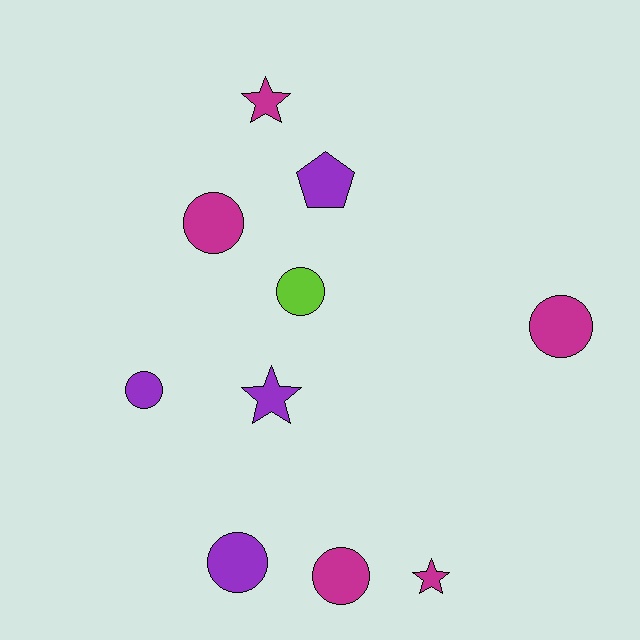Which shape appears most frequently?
Circle, with 6 objects.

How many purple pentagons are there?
There is 1 purple pentagon.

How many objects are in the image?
There are 10 objects.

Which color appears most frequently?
Magenta, with 5 objects.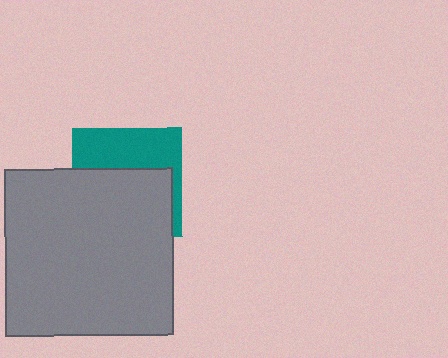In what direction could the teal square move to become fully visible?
The teal square could move up. That would shift it out from behind the gray square entirely.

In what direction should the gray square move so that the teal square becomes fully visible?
The gray square should move down. That is the shortest direction to clear the overlap and leave the teal square fully visible.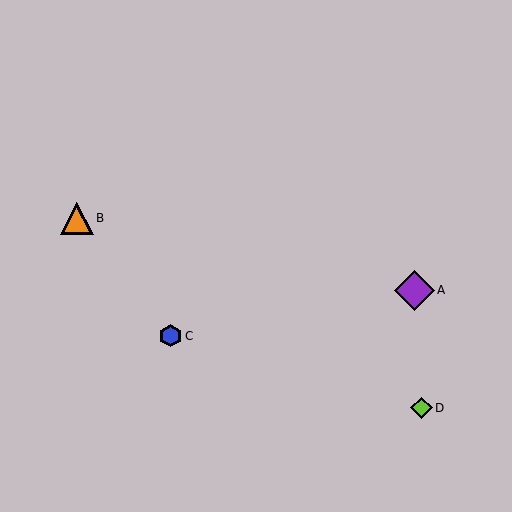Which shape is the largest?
The purple diamond (labeled A) is the largest.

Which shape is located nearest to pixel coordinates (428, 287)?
The purple diamond (labeled A) at (414, 290) is nearest to that location.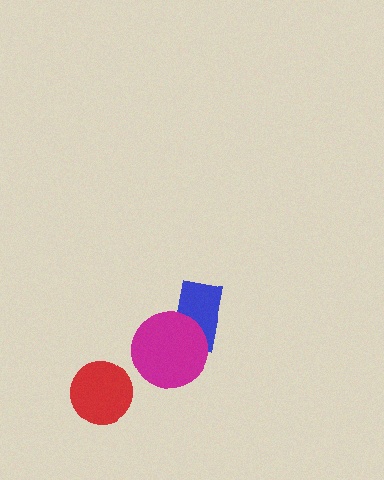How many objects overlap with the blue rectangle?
1 object overlaps with the blue rectangle.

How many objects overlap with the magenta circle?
1 object overlaps with the magenta circle.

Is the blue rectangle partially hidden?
Yes, it is partially covered by another shape.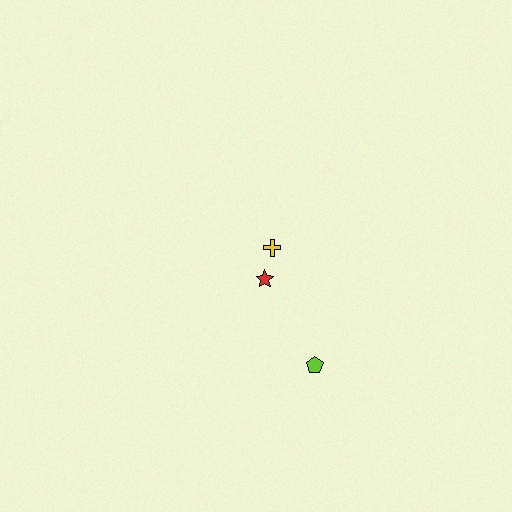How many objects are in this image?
There are 3 objects.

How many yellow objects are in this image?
There is 1 yellow object.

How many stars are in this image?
There is 1 star.